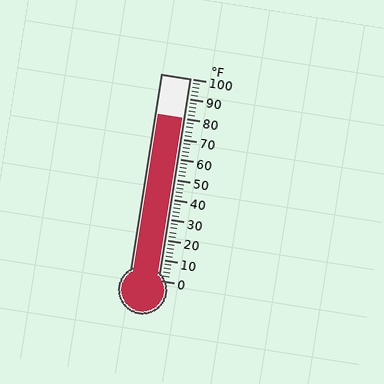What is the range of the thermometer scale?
The thermometer scale ranges from 0°F to 100°F.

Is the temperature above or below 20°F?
The temperature is above 20°F.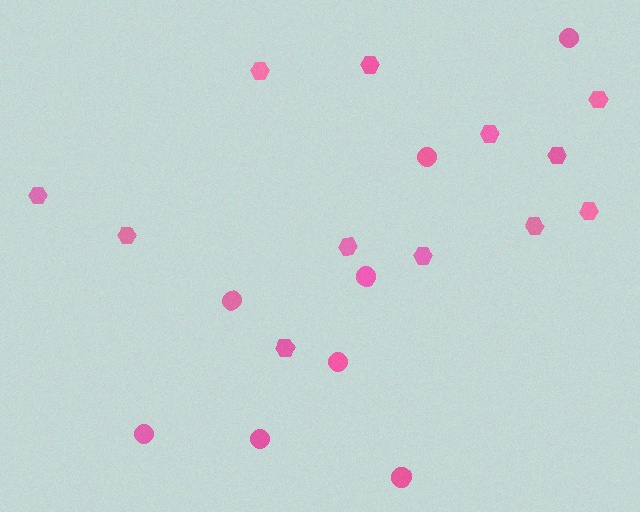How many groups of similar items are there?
There are 2 groups: one group of hexagons (12) and one group of circles (8).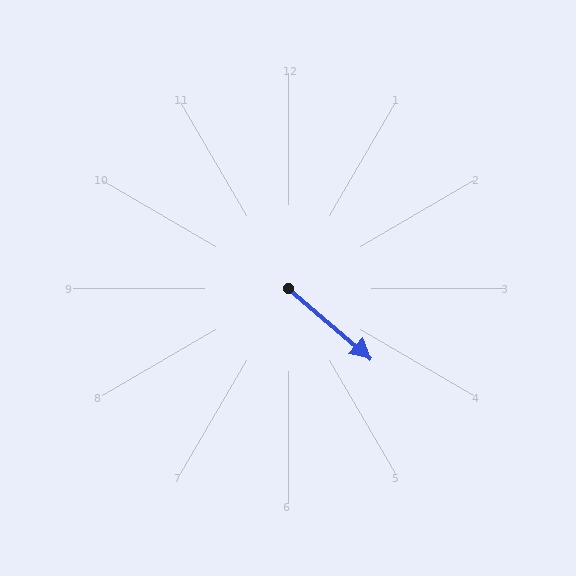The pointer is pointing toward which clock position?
Roughly 4 o'clock.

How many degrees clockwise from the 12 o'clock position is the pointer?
Approximately 130 degrees.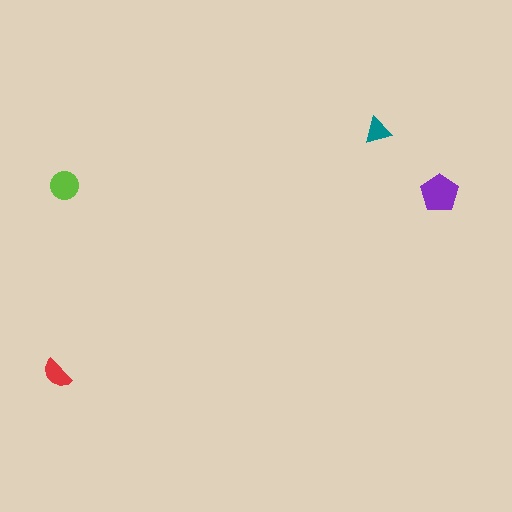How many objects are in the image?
There are 4 objects in the image.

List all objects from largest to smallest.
The purple pentagon, the lime circle, the red semicircle, the teal triangle.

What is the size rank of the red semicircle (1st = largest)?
3rd.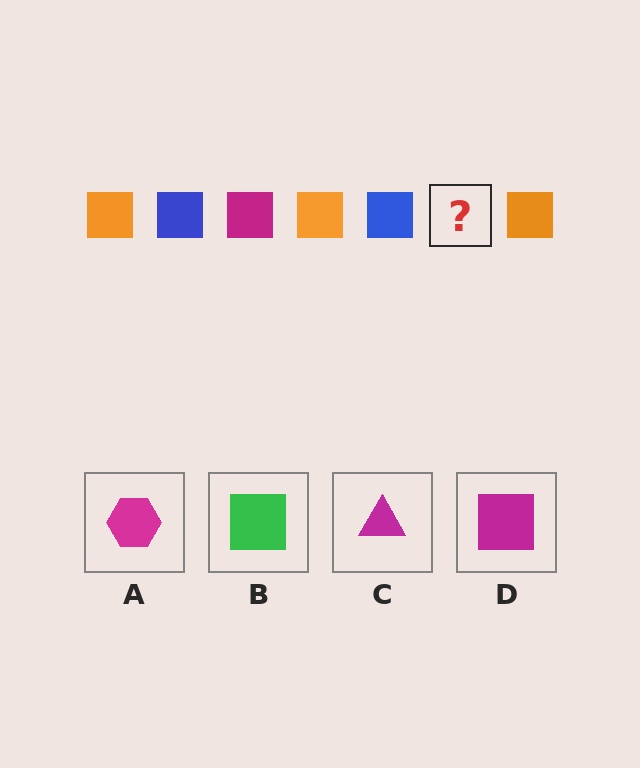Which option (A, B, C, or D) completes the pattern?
D.